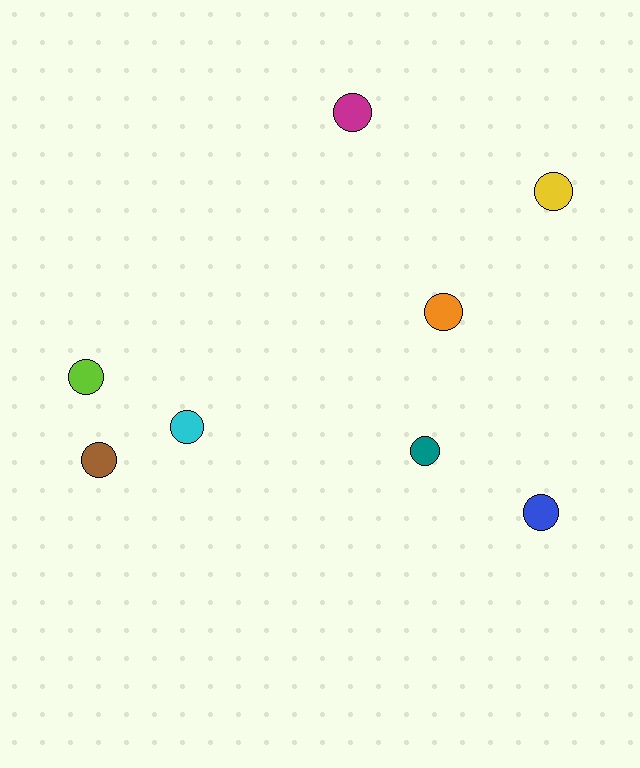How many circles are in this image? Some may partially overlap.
There are 8 circles.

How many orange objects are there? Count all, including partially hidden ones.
There is 1 orange object.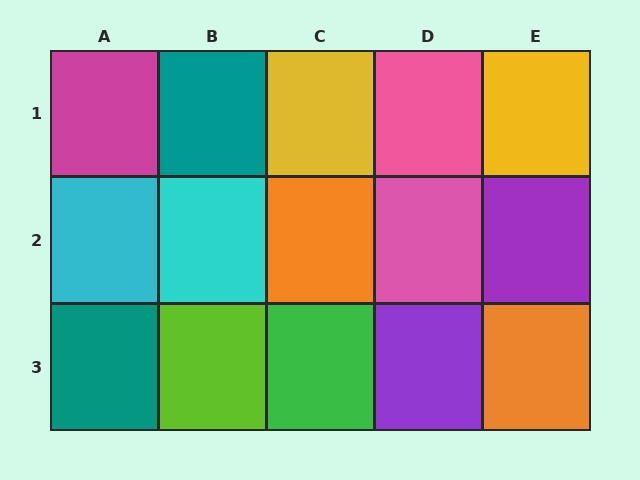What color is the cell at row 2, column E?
Purple.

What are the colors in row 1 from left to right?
Magenta, teal, yellow, pink, yellow.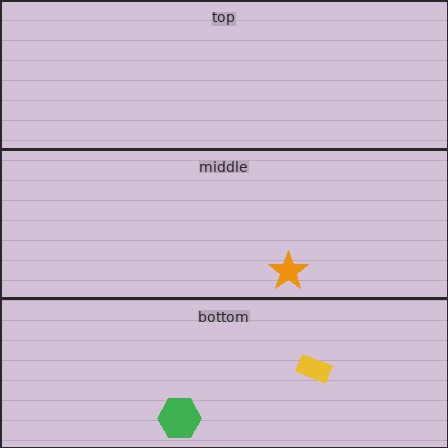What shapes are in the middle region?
The orange star.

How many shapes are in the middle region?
1.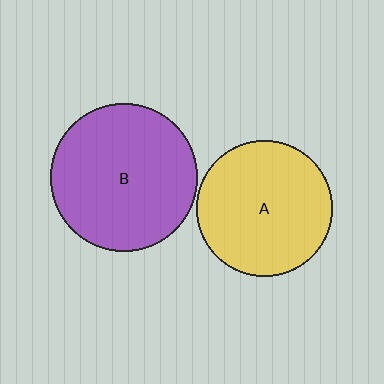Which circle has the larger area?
Circle B (purple).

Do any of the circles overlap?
No, none of the circles overlap.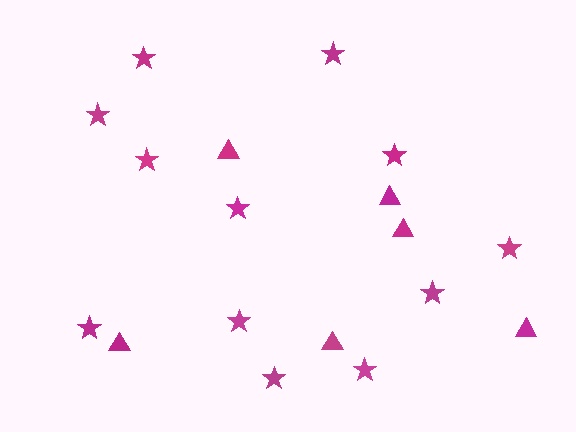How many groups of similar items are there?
There are 2 groups: one group of stars (12) and one group of triangles (6).